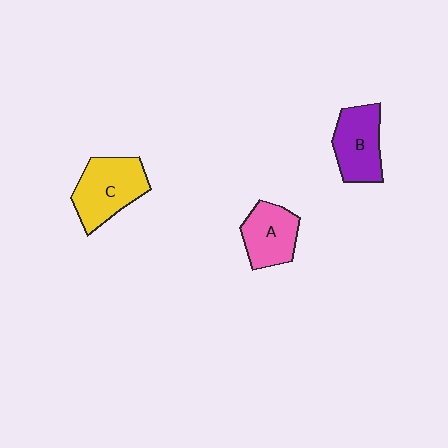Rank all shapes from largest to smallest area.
From largest to smallest: C (yellow), B (purple), A (pink).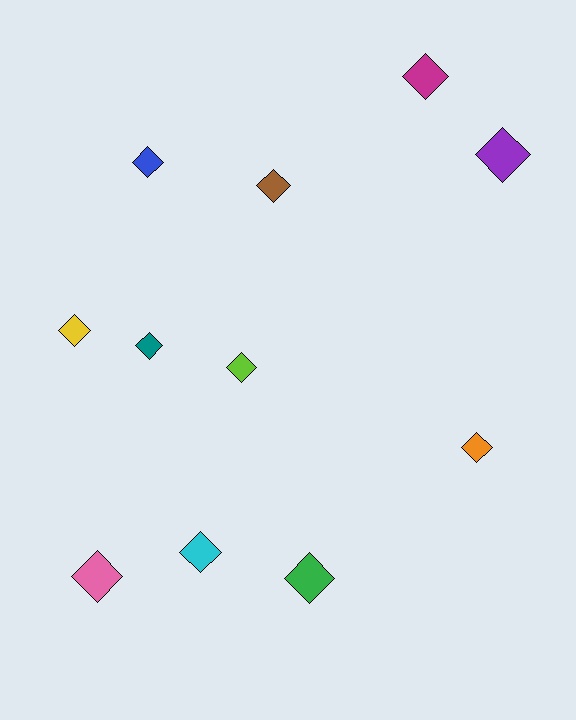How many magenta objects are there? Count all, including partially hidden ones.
There is 1 magenta object.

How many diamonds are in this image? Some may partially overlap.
There are 11 diamonds.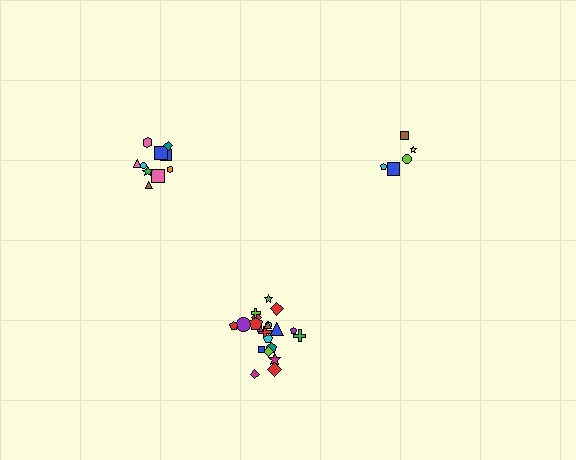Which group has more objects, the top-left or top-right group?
The top-left group.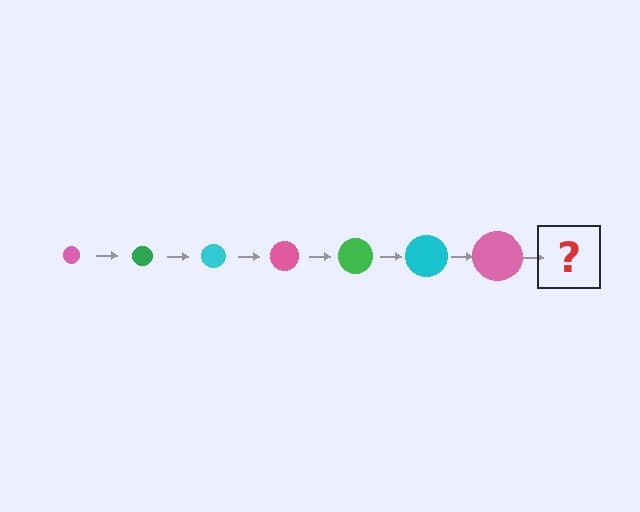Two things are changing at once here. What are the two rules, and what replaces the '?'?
The two rules are that the circle grows larger each step and the color cycles through pink, green, and cyan. The '?' should be a green circle, larger than the previous one.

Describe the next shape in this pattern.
It should be a green circle, larger than the previous one.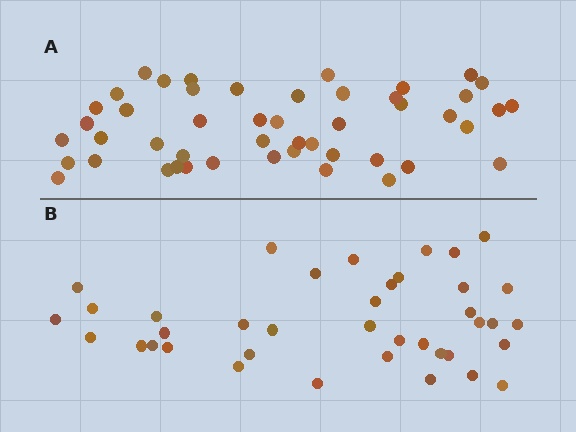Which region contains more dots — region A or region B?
Region A (the top region) has more dots.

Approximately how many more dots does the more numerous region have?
Region A has roughly 8 or so more dots than region B.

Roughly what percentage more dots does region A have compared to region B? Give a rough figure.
About 25% more.